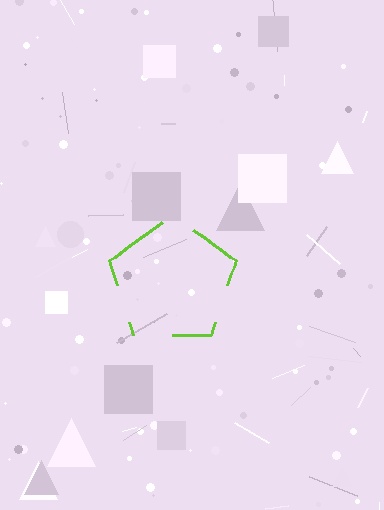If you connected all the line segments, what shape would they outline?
They would outline a pentagon.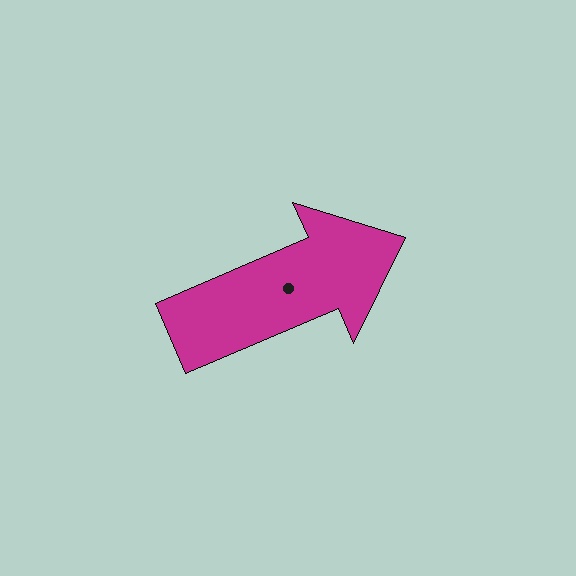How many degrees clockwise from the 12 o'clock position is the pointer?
Approximately 67 degrees.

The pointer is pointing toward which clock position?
Roughly 2 o'clock.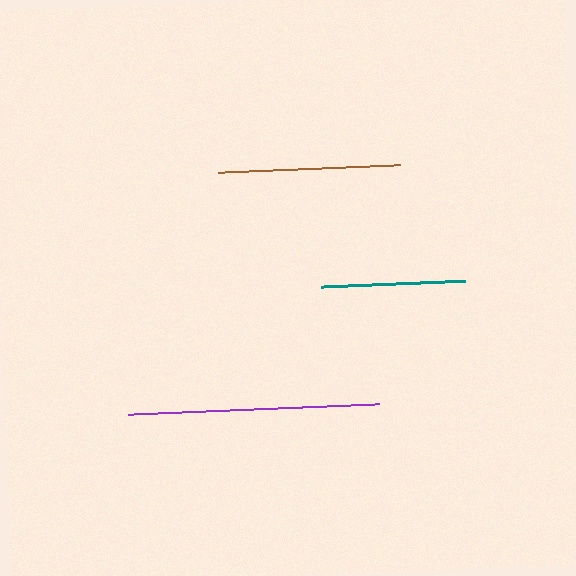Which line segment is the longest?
The purple line is the longest at approximately 251 pixels.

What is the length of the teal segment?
The teal segment is approximately 145 pixels long.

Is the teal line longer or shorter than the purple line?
The purple line is longer than the teal line.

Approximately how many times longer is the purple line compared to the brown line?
The purple line is approximately 1.4 times the length of the brown line.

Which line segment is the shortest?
The teal line is the shortest at approximately 145 pixels.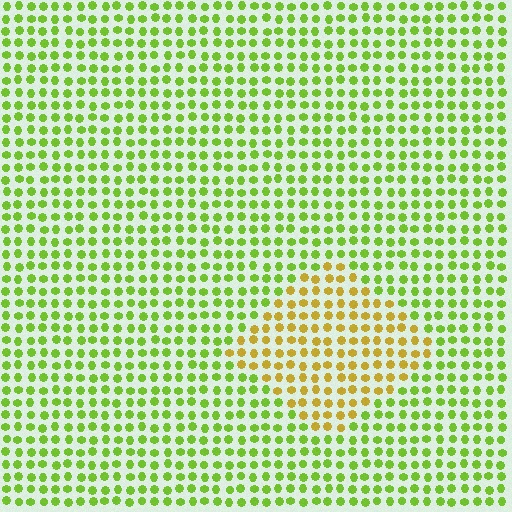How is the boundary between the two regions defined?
The boundary is defined purely by a slight shift in hue (about 44 degrees). Spacing, size, and orientation are identical on both sides.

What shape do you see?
I see a diamond.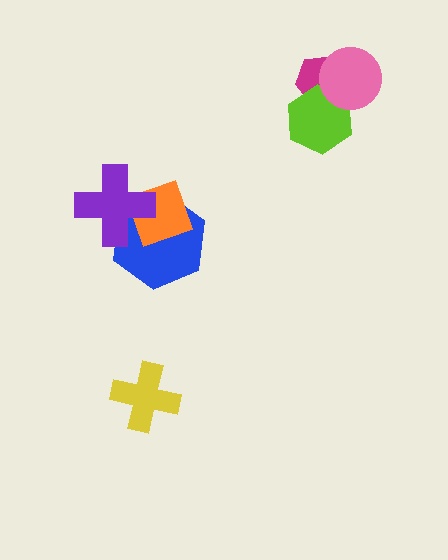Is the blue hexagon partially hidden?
Yes, it is partially covered by another shape.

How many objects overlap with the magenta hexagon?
2 objects overlap with the magenta hexagon.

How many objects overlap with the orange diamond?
2 objects overlap with the orange diamond.